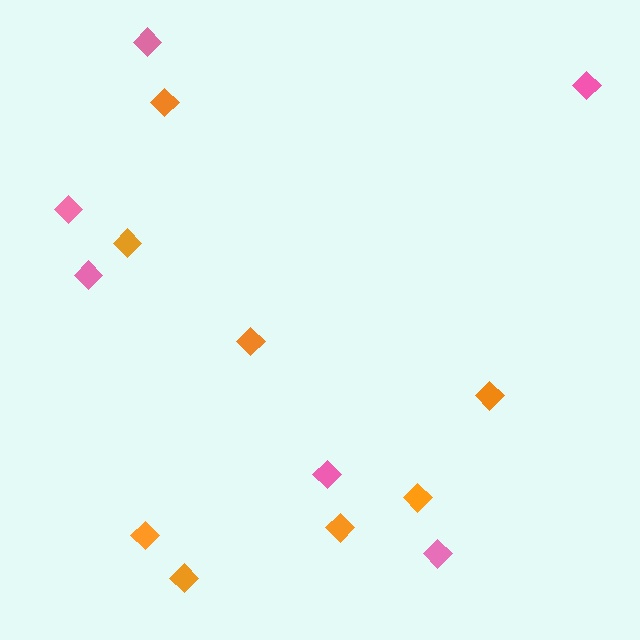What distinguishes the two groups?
There are 2 groups: one group of pink diamonds (6) and one group of orange diamonds (8).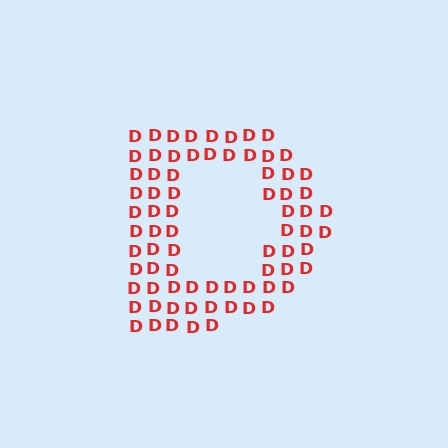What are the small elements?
The small elements are letter D's.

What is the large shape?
The large shape is the letter D.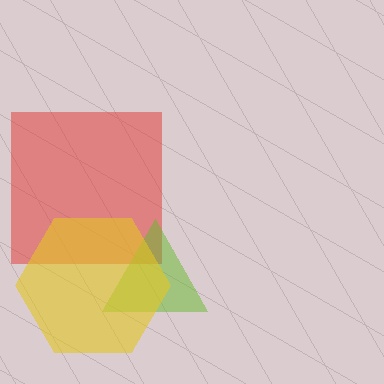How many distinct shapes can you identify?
There are 3 distinct shapes: a red square, a lime triangle, a yellow hexagon.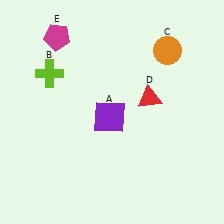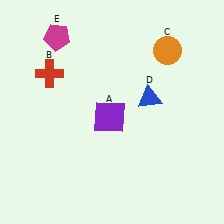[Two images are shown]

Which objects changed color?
B changed from lime to red. D changed from red to blue.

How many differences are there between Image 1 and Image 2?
There are 2 differences between the two images.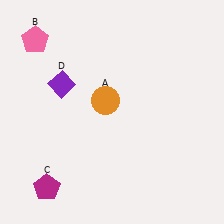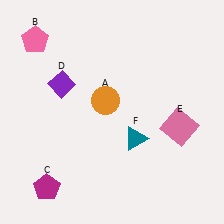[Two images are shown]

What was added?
A pink square (E), a teal triangle (F) were added in Image 2.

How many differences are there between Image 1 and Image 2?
There are 2 differences between the two images.